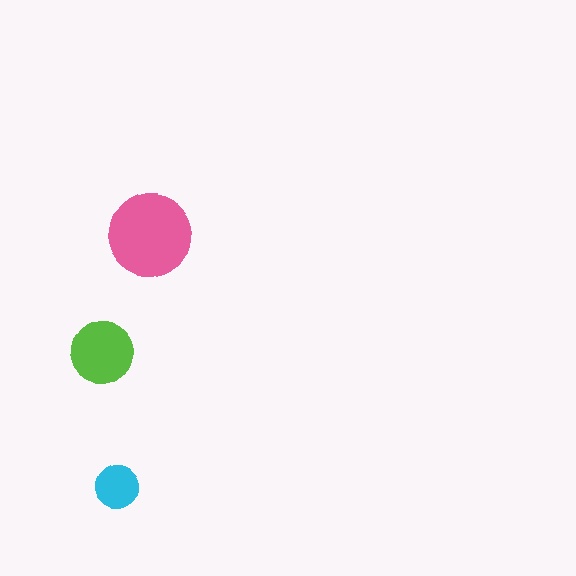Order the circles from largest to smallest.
the pink one, the lime one, the cyan one.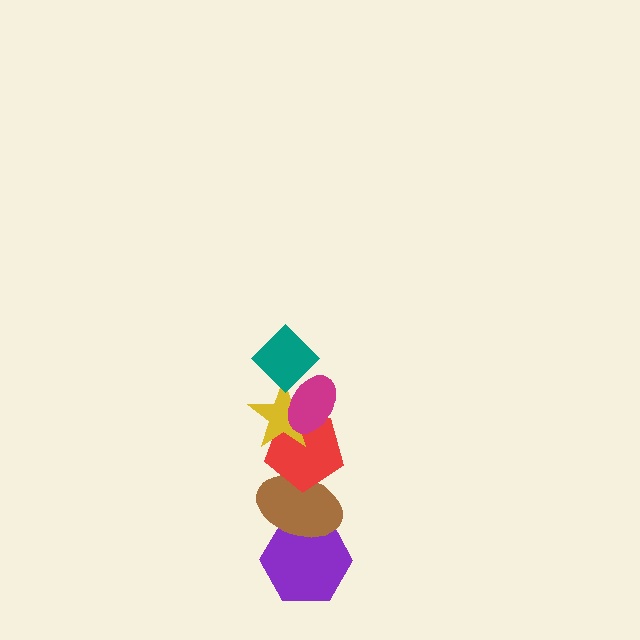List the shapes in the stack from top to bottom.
From top to bottom: the teal diamond, the magenta ellipse, the yellow star, the red pentagon, the brown ellipse, the purple hexagon.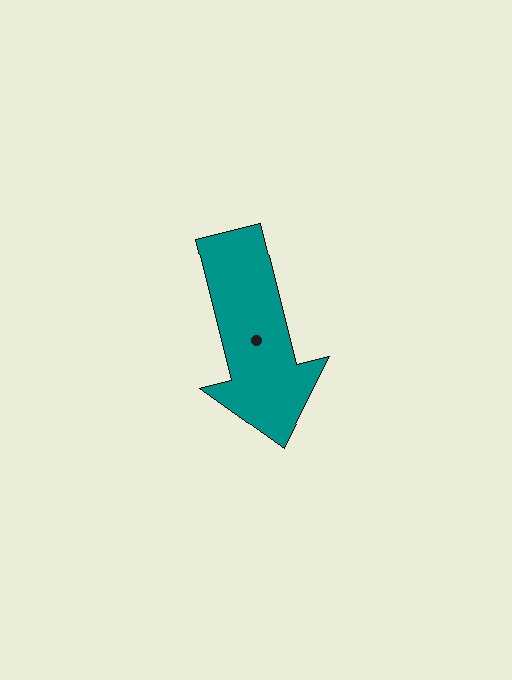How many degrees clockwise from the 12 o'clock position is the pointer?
Approximately 166 degrees.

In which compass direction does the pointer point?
South.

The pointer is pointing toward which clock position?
Roughly 6 o'clock.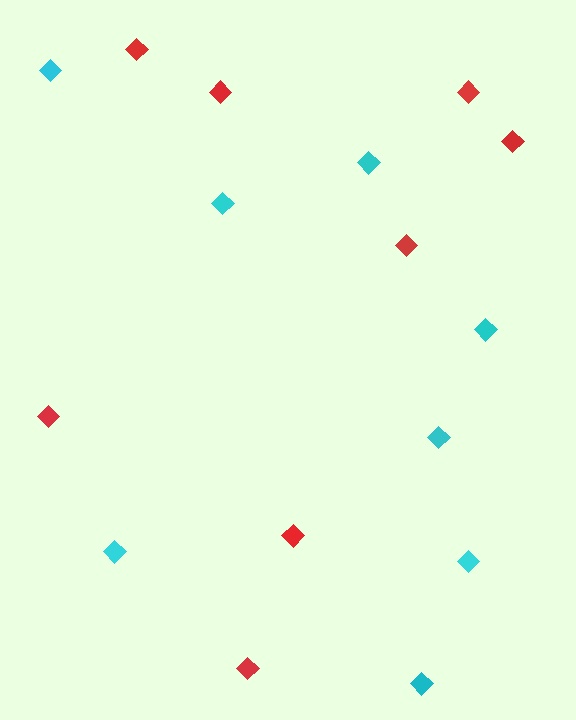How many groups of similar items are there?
There are 2 groups: one group of cyan diamonds (8) and one group of red diamonds (8).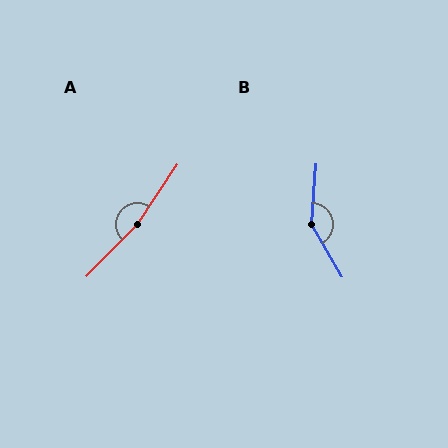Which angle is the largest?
A, at approximately 169 degrees.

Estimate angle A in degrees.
Approximately 169 degrees.